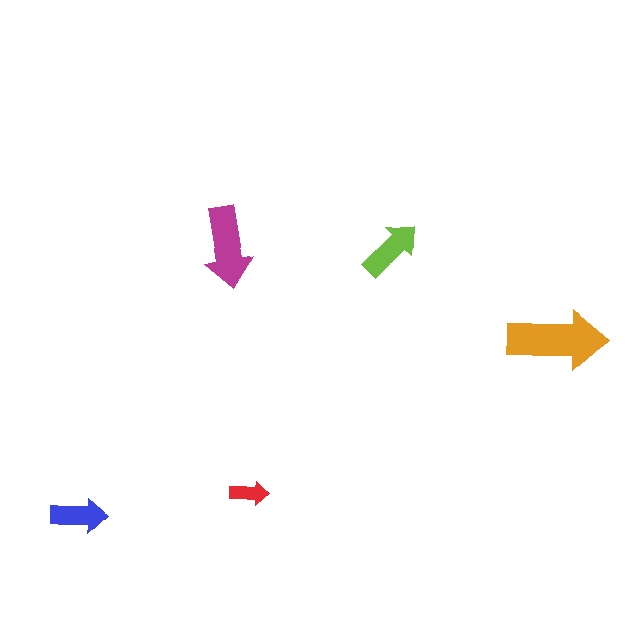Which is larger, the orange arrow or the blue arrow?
The orange one.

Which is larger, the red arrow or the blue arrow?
The blue one.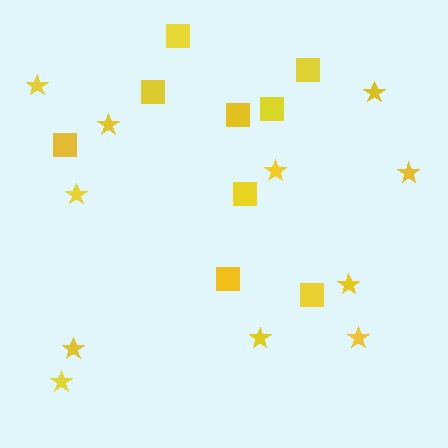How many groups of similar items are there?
There are 2 groups: one group of stars (11) and one group of squares (9).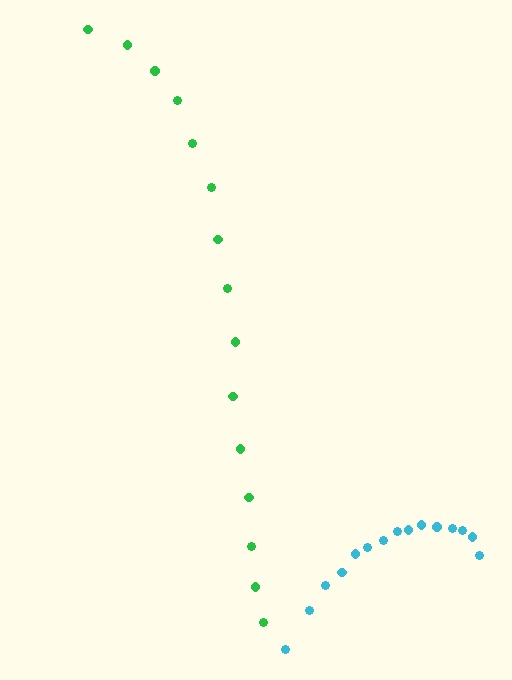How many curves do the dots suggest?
There are 2 distinct paths.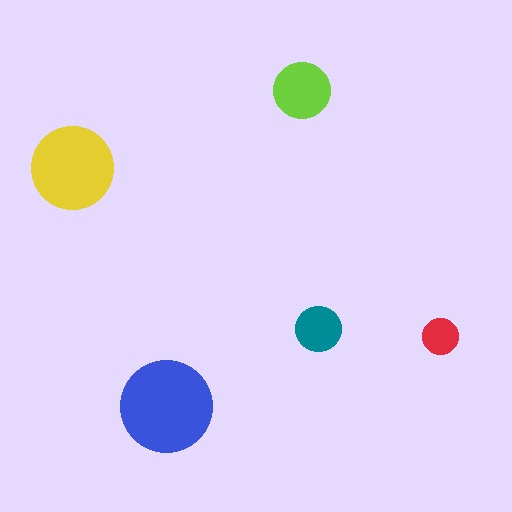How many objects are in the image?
There are 5 objects in the image.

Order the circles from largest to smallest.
the blue one, the yellow one, the lime one, the teal one, the red one.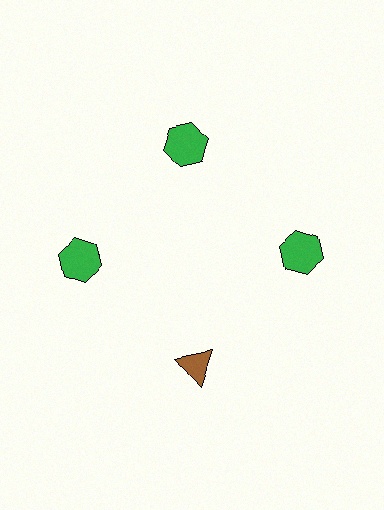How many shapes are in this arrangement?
There are 4 shapes arranged in a ring pattern.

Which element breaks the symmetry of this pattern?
The brown triangle at roughly the 6 o'clock position breaks the symmetry. All other shapes are green hexagons.